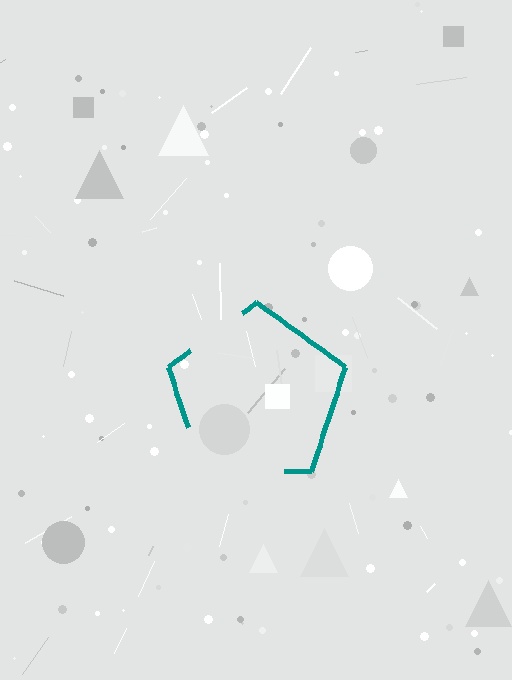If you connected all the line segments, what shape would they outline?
They would outline a pentagon.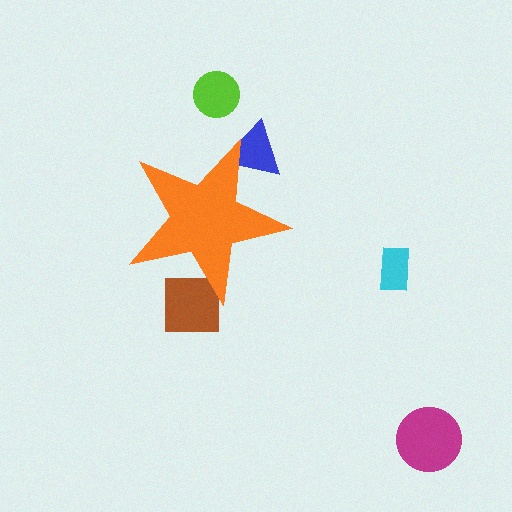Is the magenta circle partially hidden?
No, the magenta circle is fully visible.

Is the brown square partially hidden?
Yes, the brown square is partially hidden behind the orange star.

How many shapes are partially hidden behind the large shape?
2 shapes are partially hidden.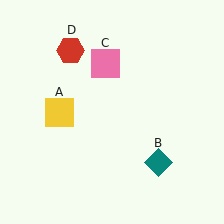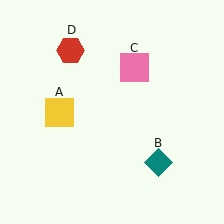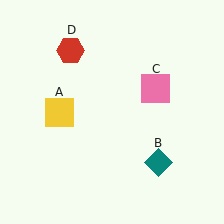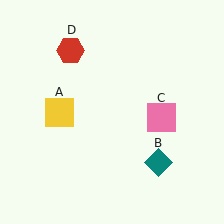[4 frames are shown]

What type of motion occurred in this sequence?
The pink square (object C) rotated clockwise around the center of the scene.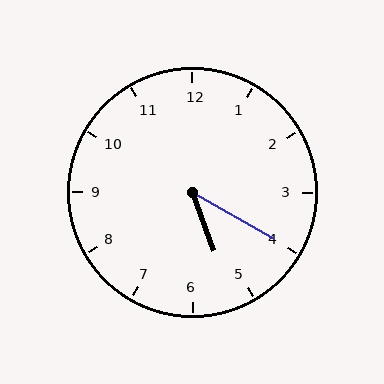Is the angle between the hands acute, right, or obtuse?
It is acute.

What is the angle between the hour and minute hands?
Approximately 40 degrees.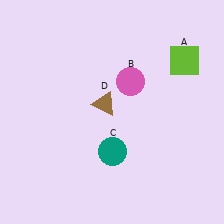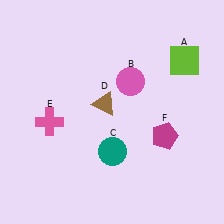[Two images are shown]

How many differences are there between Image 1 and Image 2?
There are 2 differences between the two images.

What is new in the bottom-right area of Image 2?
A magenta pentagon (F) was added in the bottom-right area of Image 2.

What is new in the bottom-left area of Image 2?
A pink cross (E) was added in the bottom-left area of Image 2.